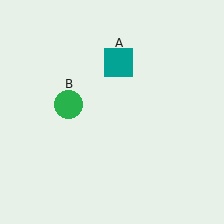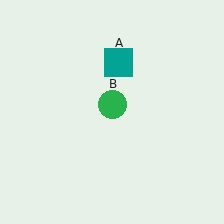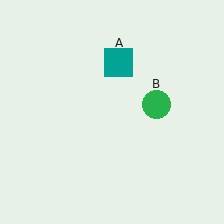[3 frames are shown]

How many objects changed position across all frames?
1 object changed position: green circle (object B).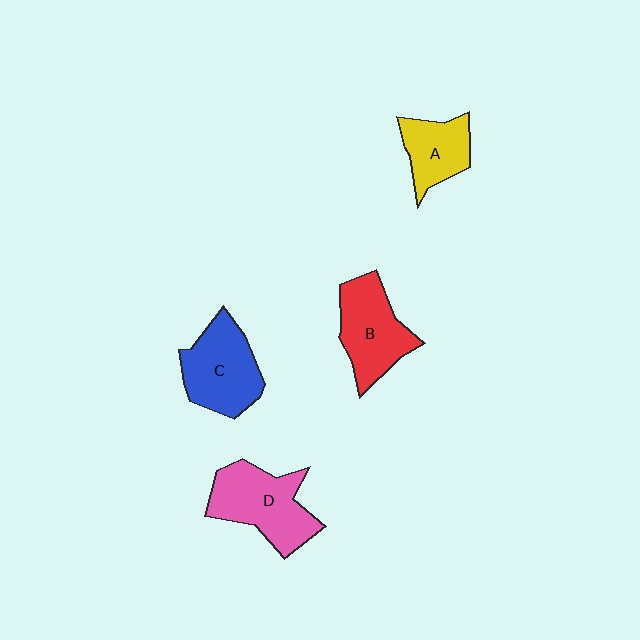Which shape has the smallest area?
Shape A (yellow).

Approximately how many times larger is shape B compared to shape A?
Approximately 1.4 times.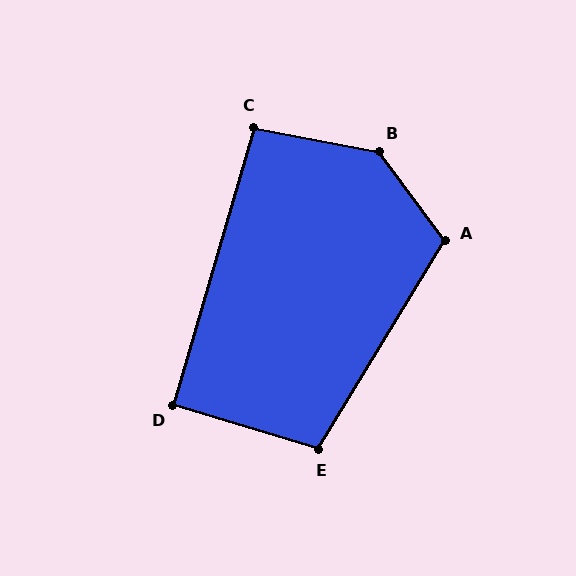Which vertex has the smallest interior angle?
D, at approximately 91 degrees.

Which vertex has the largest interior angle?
B, at approximately 137 degrees.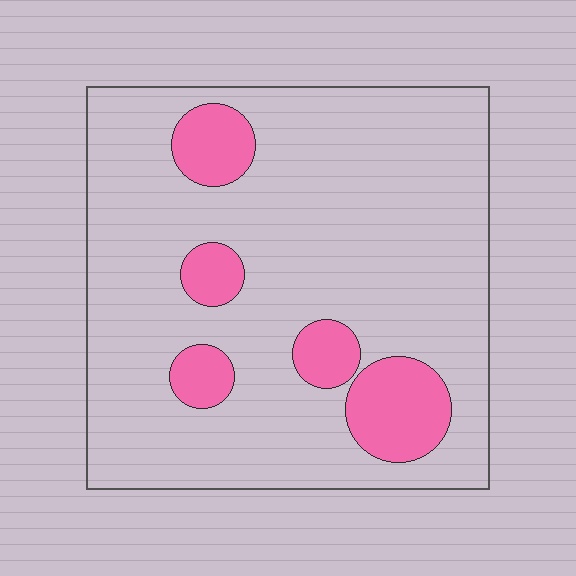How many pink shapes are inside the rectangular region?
5.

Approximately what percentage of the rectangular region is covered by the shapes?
Approximately 15%.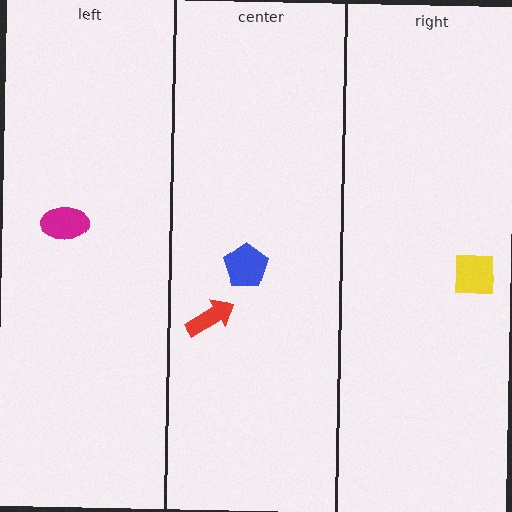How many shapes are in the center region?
2.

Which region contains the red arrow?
The center region.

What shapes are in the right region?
The yellow square.